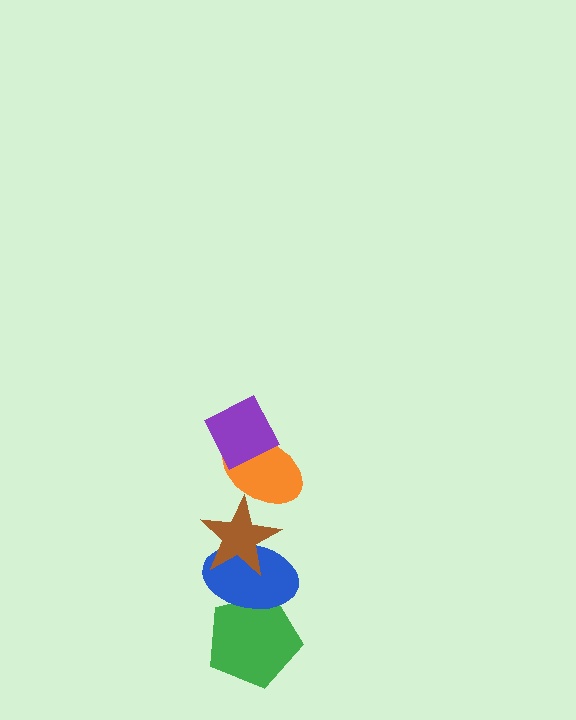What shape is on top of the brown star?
The orange ellipse is on top of the brown star.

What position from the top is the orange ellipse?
The orange ellipse is 2nd from the top.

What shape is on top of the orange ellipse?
The purple diamond is on top of the orange ellipse.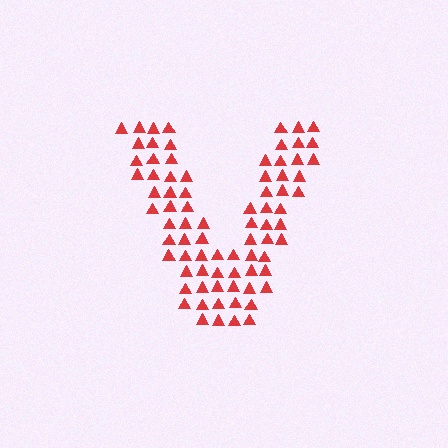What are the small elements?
The small elements are triangles.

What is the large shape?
The large shape is the letter V.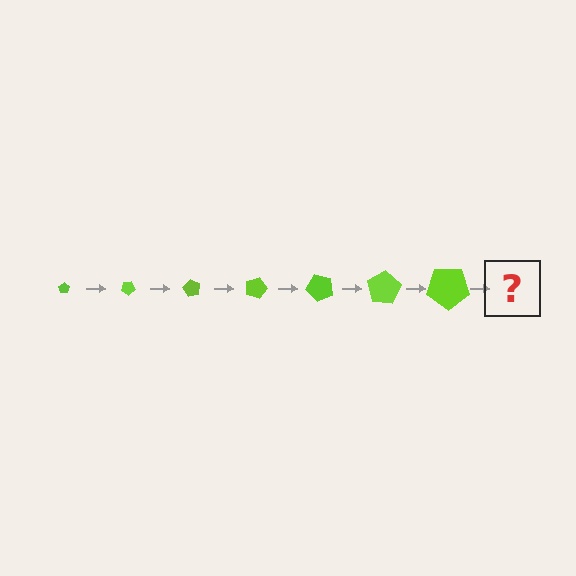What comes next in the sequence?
The next element should be a pentagon, larger than the previous one and rotated 210 degrees from the start.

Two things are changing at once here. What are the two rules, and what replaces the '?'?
The two rules are that the pentagon grows larger each step and it rotates 30 degrees each step. The '?' should be a pentagon, larger than the previous one and rotated 210 degrees from the start.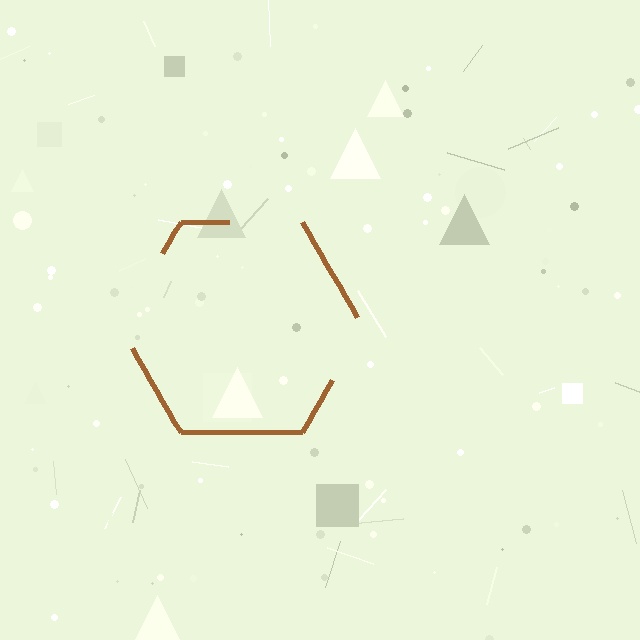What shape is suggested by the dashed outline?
The dashed outline suggests a hexagon.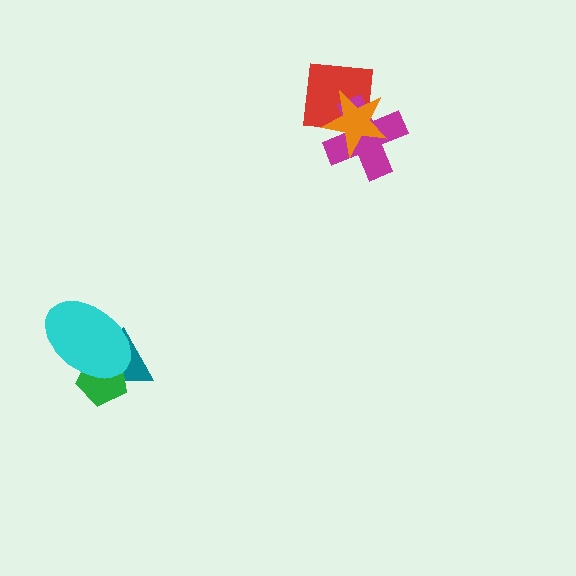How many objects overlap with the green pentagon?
2 objects overlap with the green pentagon.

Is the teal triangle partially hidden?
Yes, it is partially covered by another shape.